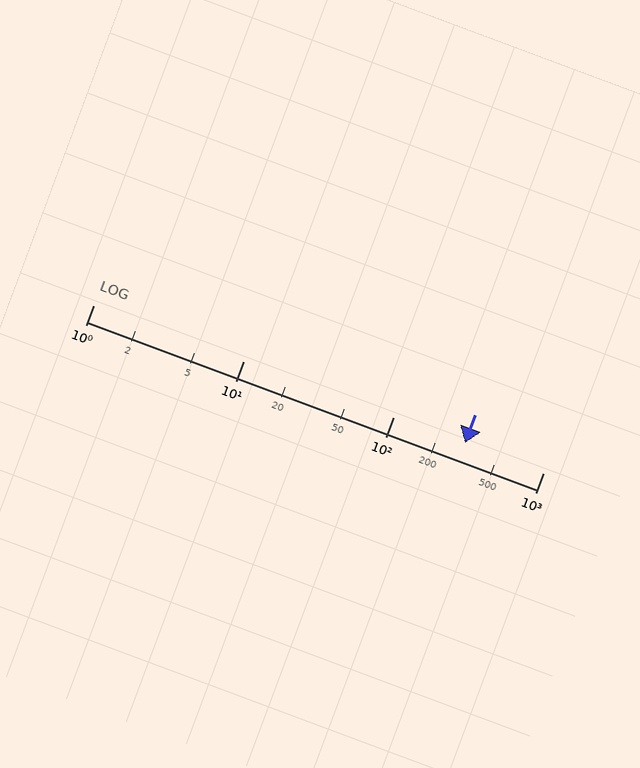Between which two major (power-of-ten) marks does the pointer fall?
The pointer is between 100 and 1000.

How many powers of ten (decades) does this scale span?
The scale spans 3 decades, from 1 to 1000.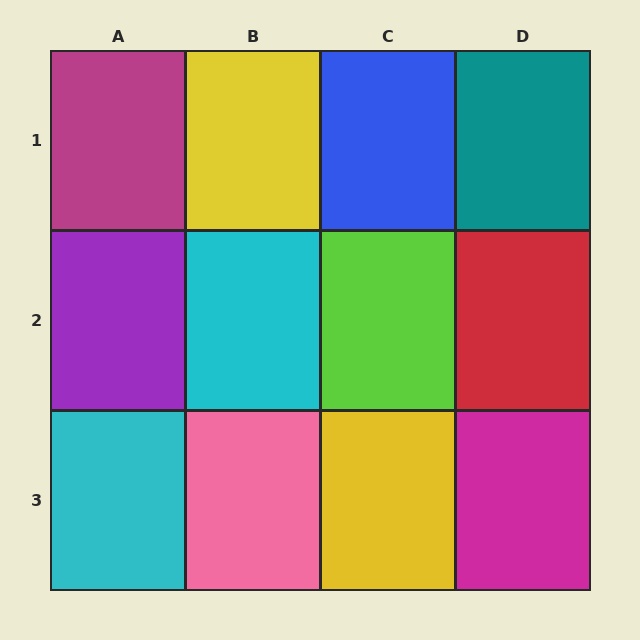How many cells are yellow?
2 cells are yellow.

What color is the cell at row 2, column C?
Lime.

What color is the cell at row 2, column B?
Cyan.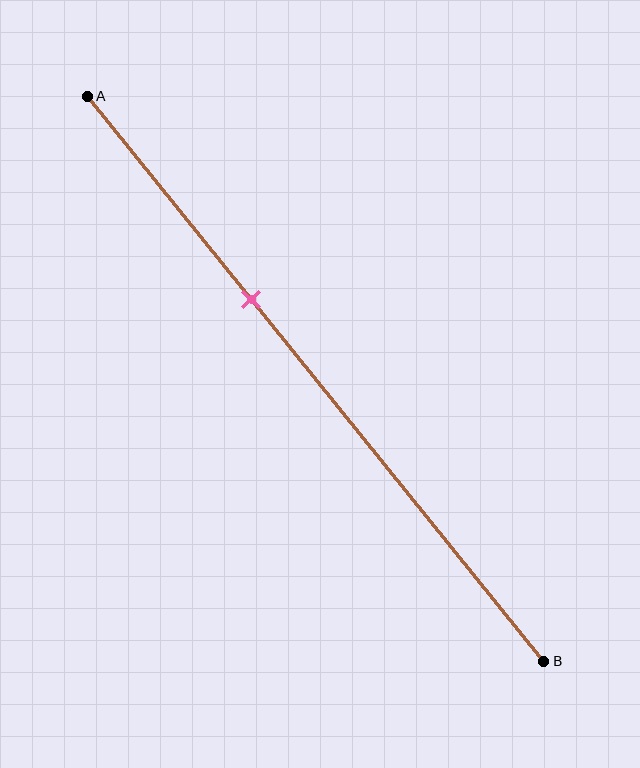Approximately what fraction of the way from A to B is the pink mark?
The pink mark is approximately 35% of the way from A to B.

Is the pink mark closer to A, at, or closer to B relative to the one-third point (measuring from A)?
The pink mark is approximately at the one-third point of segment AB.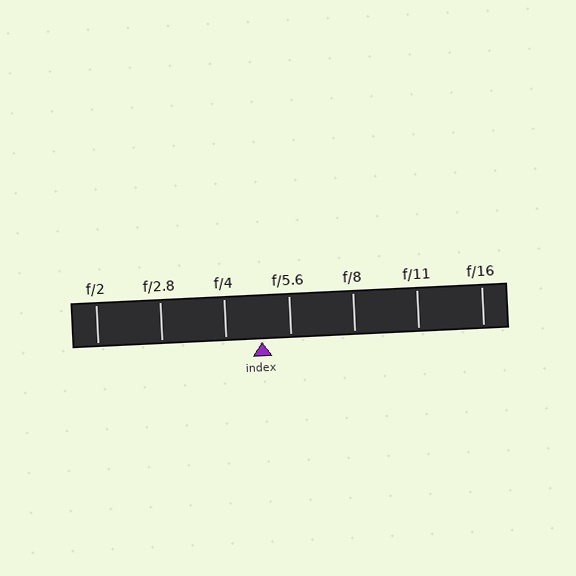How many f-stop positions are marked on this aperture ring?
There are 7 f-stop positions marked.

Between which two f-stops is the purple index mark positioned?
The index mark is between f/4 and f/5.6.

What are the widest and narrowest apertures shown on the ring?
The widest aperture shown is f/2 and the narrowest is f/16.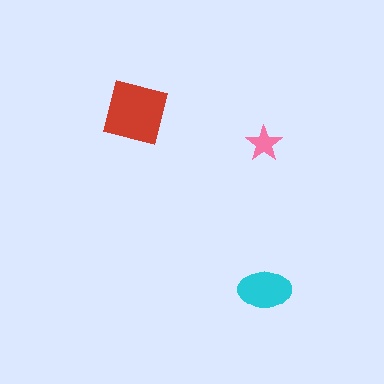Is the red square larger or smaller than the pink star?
Larger.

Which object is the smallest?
The pink star.